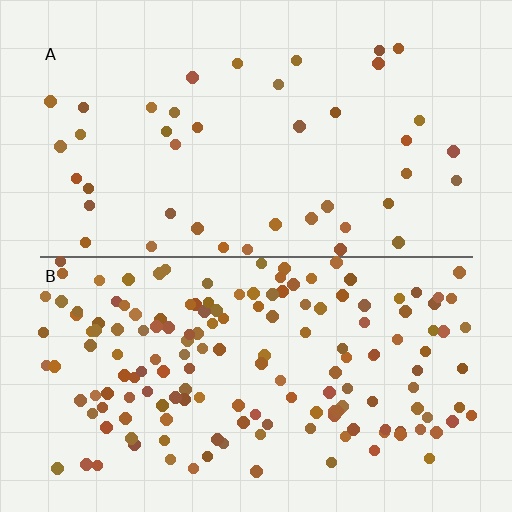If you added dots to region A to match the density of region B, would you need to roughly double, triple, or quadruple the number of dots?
Approximately quadruple.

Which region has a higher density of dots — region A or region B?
B (the bottom).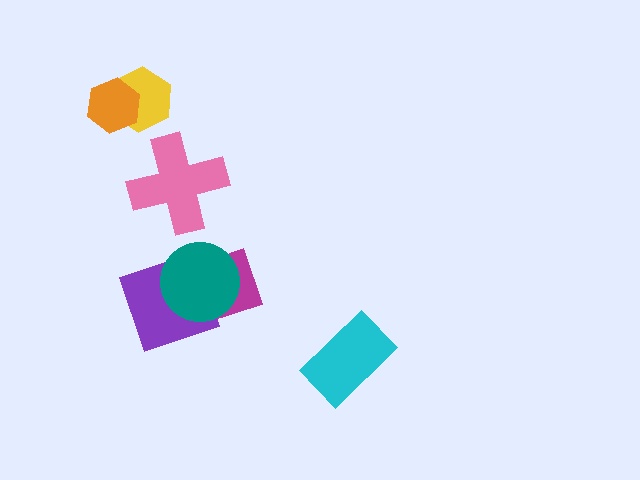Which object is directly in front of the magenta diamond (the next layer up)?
The purple square is directly in front of the magenta diamond.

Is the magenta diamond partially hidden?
Yes, it is partially covered by another shape.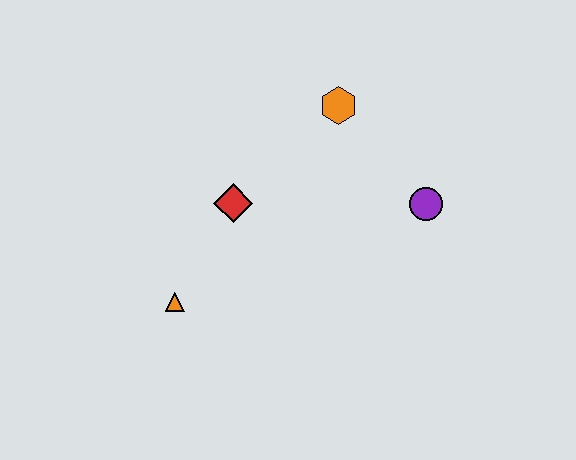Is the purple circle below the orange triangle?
No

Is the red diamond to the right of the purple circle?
No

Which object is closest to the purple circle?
The orange hexagon is closest to the purple circle.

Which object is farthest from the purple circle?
The orange triangle is farthest from the purple circle.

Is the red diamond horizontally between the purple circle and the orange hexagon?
No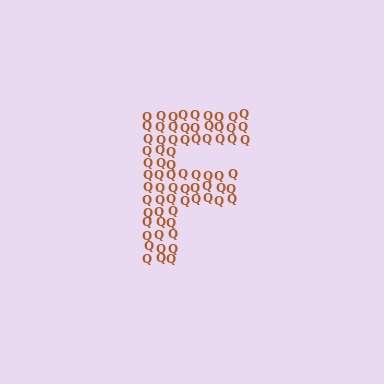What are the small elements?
The small elements are letter Q's.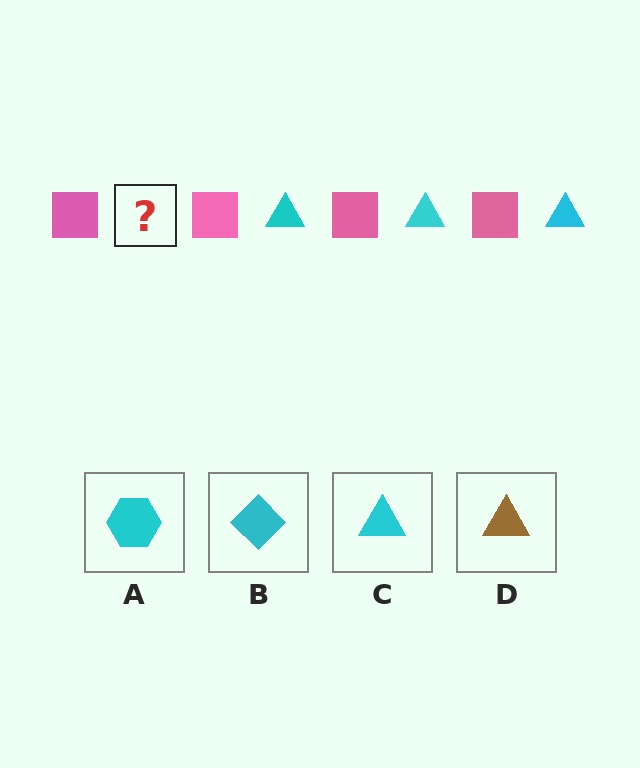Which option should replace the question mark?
Option C.